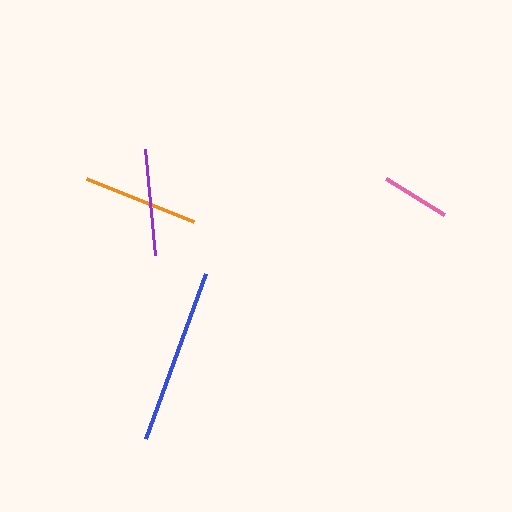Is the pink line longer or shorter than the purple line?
The purple line is longer than the pink line.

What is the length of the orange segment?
The orange segment is approximately 115 pixels long.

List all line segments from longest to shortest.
From longest to shortest: blue, orange, purple, pink.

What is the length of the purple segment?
The purple segment is approximately 107 pixels long.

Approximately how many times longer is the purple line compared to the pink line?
The purple line is approximately 1.6 times the length of the pink line.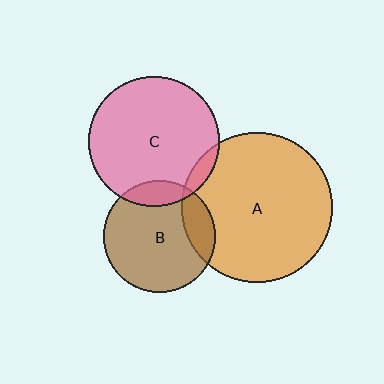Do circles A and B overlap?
Yes.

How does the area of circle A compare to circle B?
Approximately 1.8 times.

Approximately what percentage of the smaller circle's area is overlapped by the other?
Approximately 15%.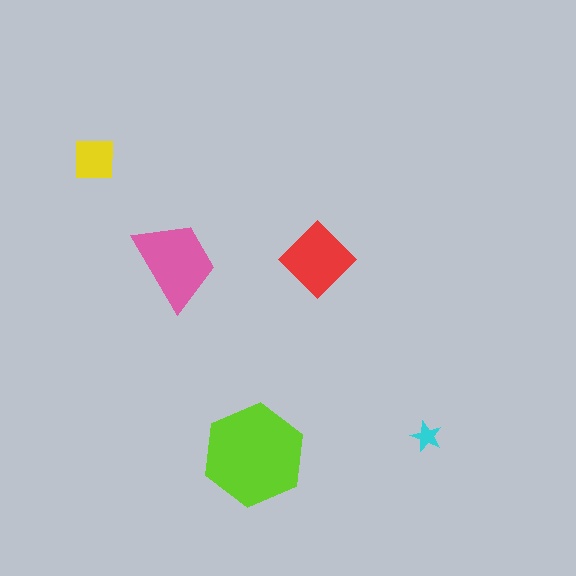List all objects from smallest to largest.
The cyan star, the yellow square, the red diamond, the pink trapezoid, the lime hexagon.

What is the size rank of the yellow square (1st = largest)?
4th.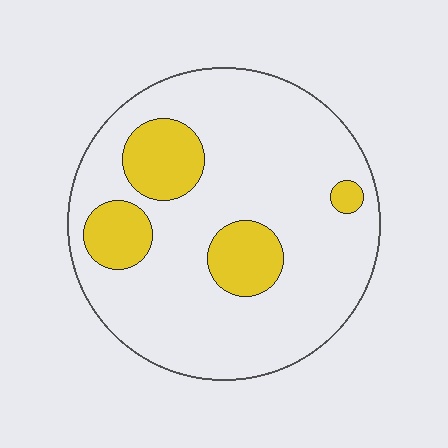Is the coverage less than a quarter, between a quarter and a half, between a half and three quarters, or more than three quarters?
Less than a quarter.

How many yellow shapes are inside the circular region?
4.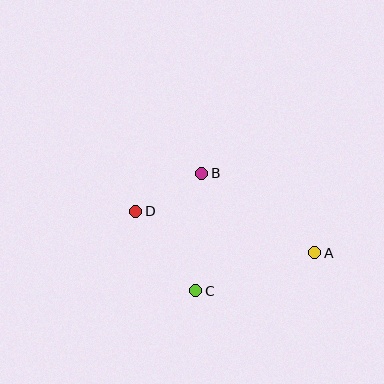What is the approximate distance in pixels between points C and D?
The distance between C and D is approximately 99 pixels.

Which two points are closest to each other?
Points B and D are closest to each other.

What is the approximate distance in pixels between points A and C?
The distance between A and C is approximately 125 pixels.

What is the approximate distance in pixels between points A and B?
The distance between A and B is approximately 138 pixels.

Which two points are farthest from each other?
Points A and D are farthest from each other.